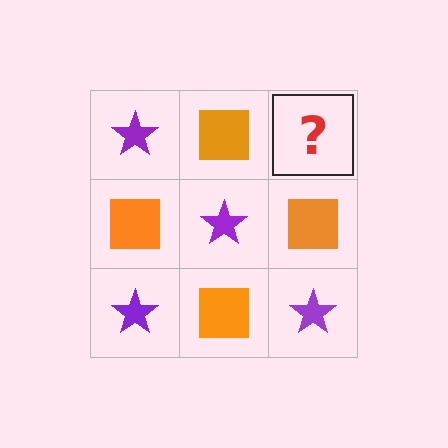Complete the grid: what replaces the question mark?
The question mark should be replaced with a purple star.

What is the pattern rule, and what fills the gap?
The rule is that it alternates purple star and orange square in a checkerboard pattern. The gap should be filled with a purple star.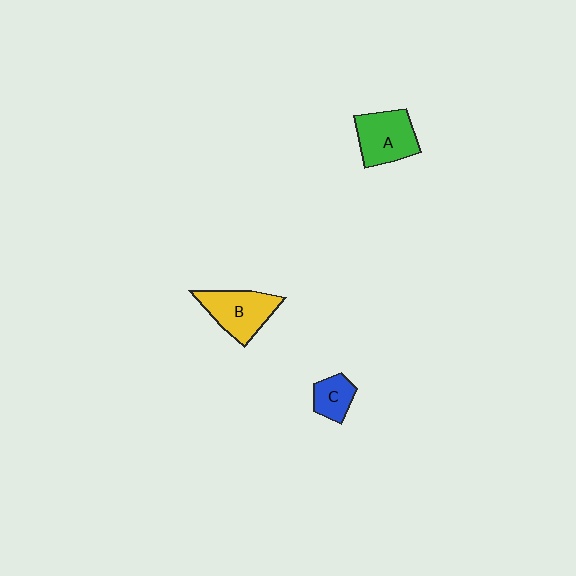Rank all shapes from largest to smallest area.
From largest to smallest: B (yellow), A (green), C (blue).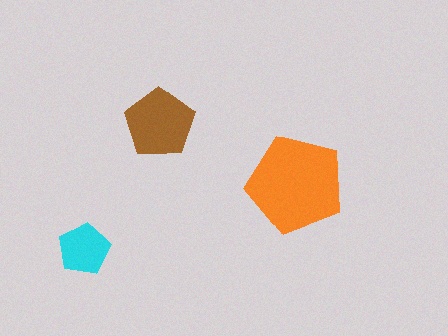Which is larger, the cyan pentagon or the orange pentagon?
The orange one.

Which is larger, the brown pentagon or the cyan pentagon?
The brown one.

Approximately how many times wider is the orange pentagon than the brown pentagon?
About 1.5 times wider.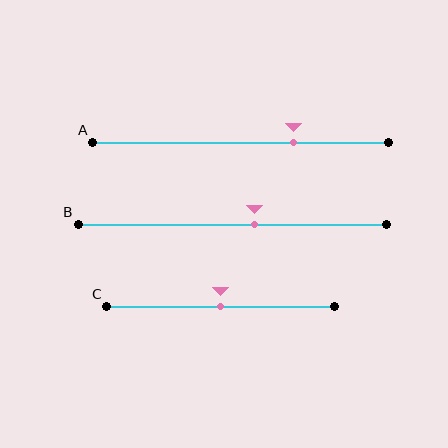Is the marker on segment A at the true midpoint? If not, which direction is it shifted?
No, the marker on segment A is shifted to the right by about 18% of the segment length.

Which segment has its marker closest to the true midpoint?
Segment C has its marker closest to the true midpoint.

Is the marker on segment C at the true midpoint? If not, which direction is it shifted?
Yes, the marker on segment C is at the true midpoint.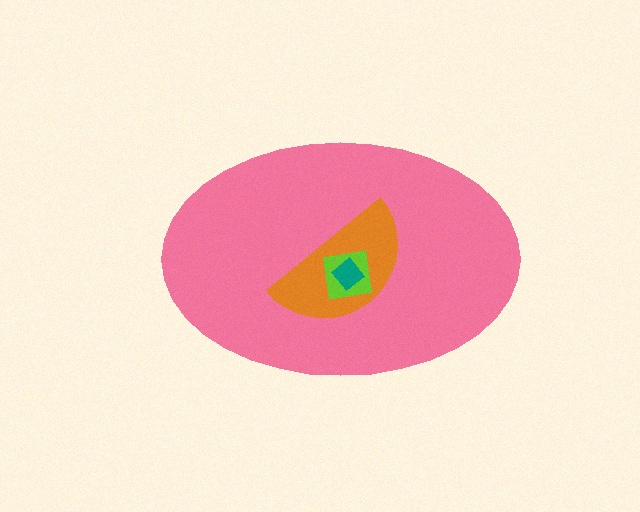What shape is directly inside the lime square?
The teal diamond.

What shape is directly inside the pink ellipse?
The orange semicircle.